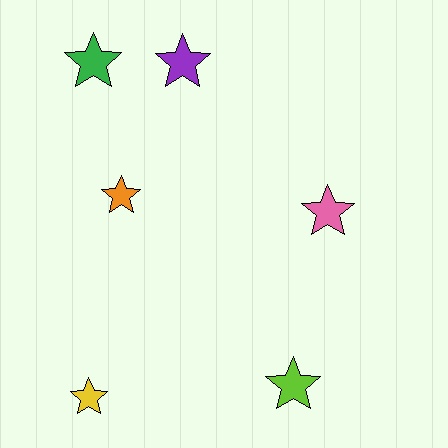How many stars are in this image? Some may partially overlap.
There are 6 stars.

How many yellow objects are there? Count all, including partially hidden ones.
There is 1 yellow object.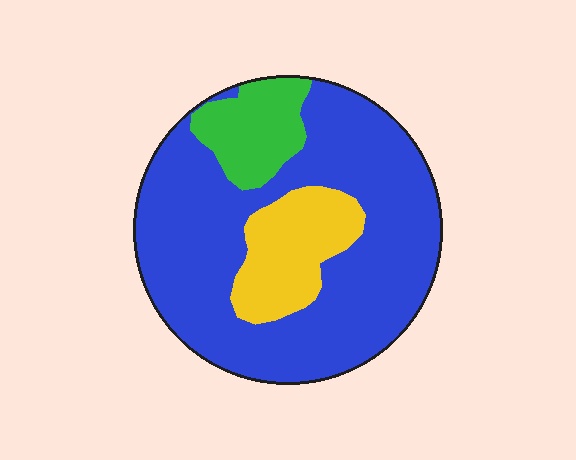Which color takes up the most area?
Blue, at roughly 70%.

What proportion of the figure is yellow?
Yellow takes up about one sixth (1/6) of the figure.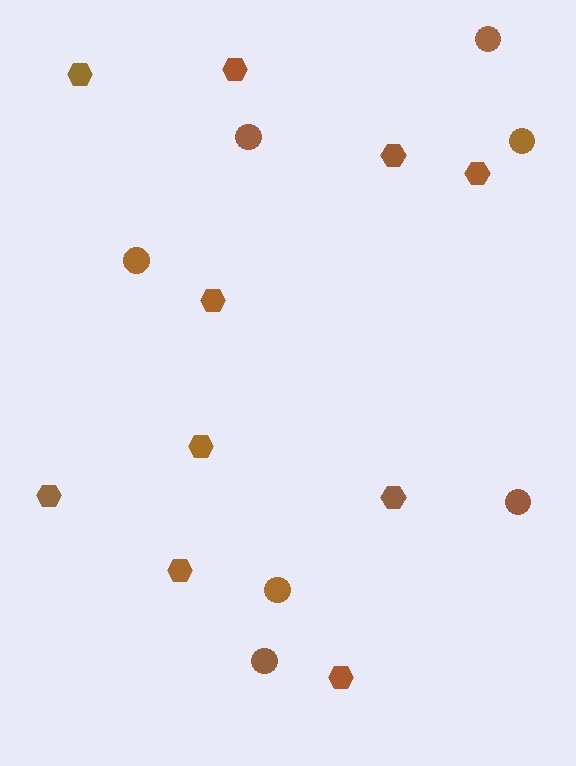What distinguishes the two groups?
There are 2 groups: one group of hexagons (10) and one group of circles (7).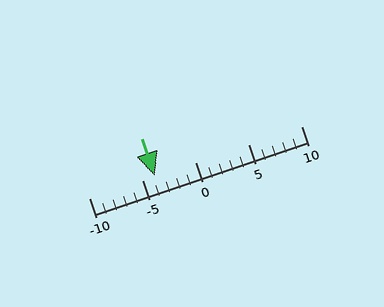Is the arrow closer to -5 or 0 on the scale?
The arrow is closer to -5.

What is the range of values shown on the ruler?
The ruler shows values from -10 to 10.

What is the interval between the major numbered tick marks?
The major tick marks are spaced 5 units apart.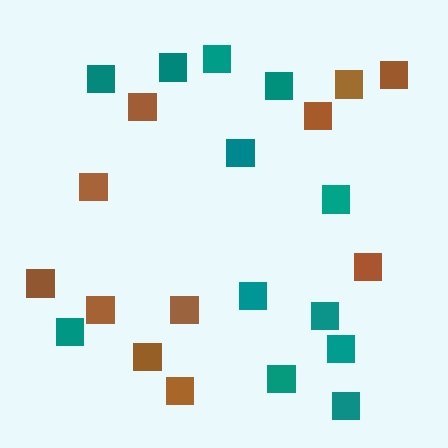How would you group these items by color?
There are 2 groups: one group of teal squares (12) and one group of brown squares (11).